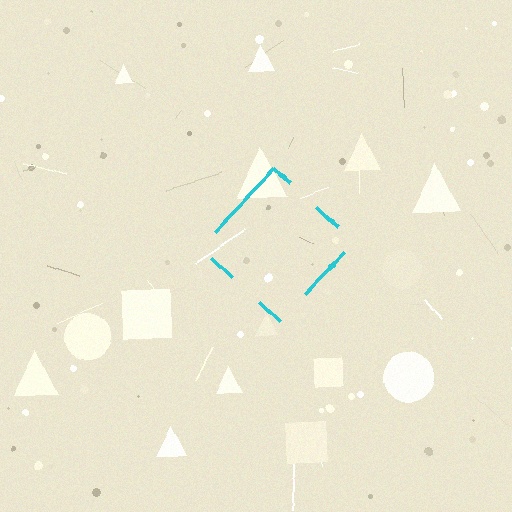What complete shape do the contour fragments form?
The contour fragments form a diamond.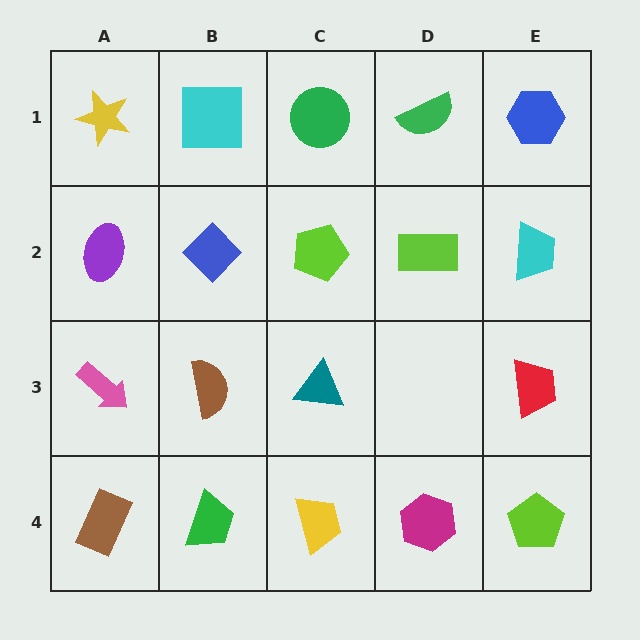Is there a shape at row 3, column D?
No, that cell is empty.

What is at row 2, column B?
A blue diamond.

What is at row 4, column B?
A green trapezoid.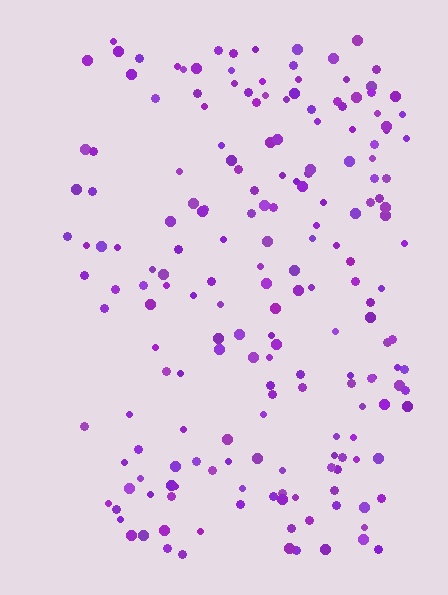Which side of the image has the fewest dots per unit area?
The left.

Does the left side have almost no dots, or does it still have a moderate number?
Still a moderate number, just noticeably fewer than the right.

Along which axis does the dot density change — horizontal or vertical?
Horizontal.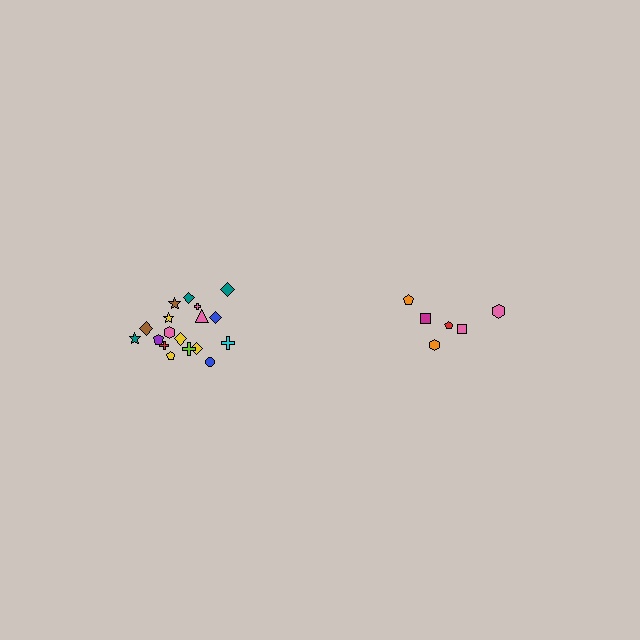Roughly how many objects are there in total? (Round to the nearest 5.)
Roughly 25 objects in total.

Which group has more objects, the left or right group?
The left group.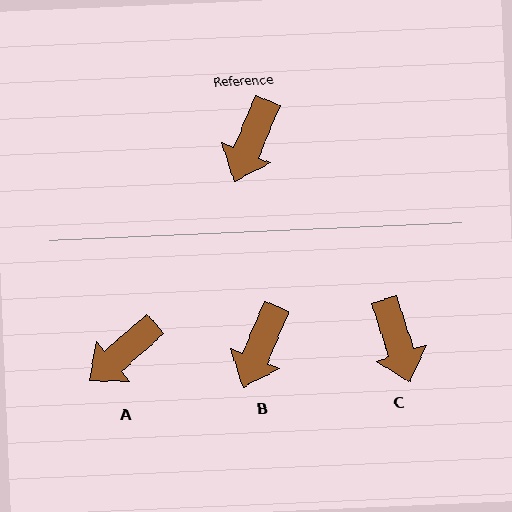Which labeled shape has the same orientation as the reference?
B.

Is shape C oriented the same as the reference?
No, it is off by about 41 degrees.